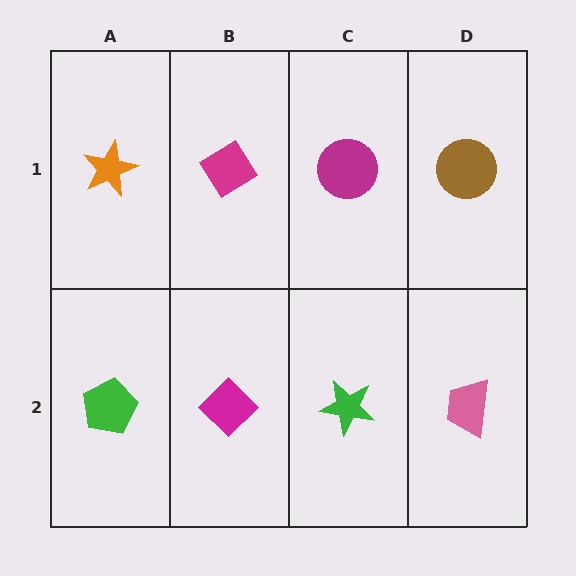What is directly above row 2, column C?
A magenta circle.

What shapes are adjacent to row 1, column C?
A green star (row 2, column C), a magenta diamond (row 1, column B), a brown circle (row 1, column D).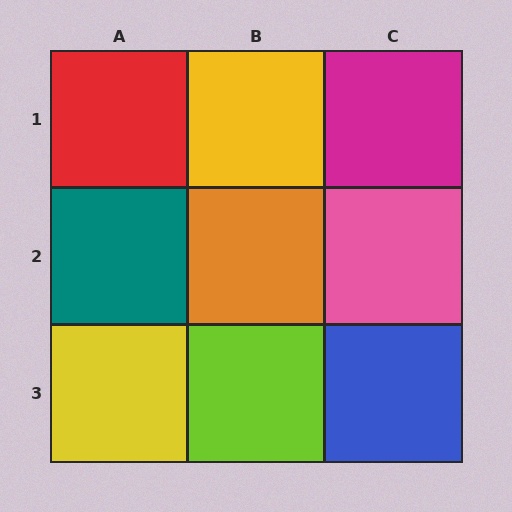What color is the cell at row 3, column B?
Lime.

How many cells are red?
1 cell is red.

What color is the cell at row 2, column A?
Teal.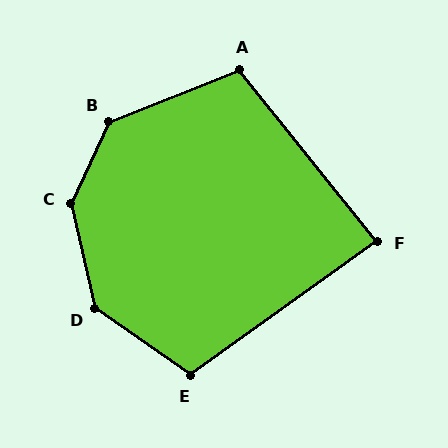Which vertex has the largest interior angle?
C, at approximately 143 degrees.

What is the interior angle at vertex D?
Approximately 138 degrees (obtuse).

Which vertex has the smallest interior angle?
F, at approximately 87 degrees.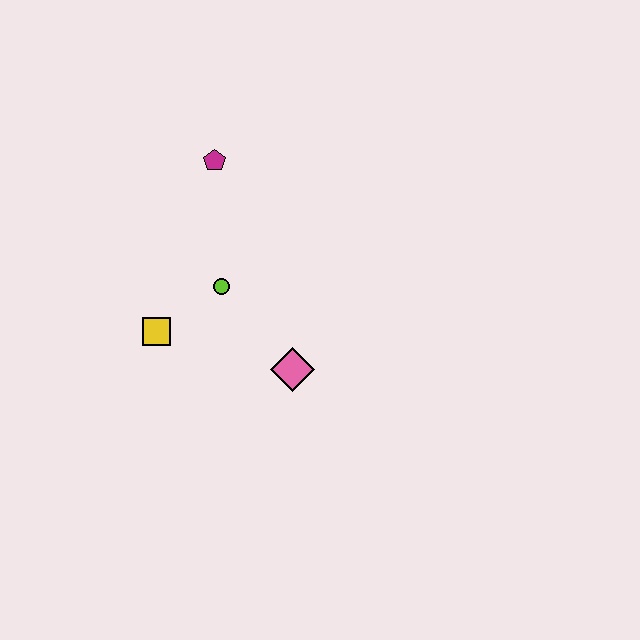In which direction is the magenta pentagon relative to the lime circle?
The magenta pentagon is above the lime circle.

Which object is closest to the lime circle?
The yellow square is closest to the lime circle.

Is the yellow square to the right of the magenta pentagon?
No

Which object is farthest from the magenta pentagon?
The pink diamond is farthest from the magenta pentagon.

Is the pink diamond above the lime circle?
No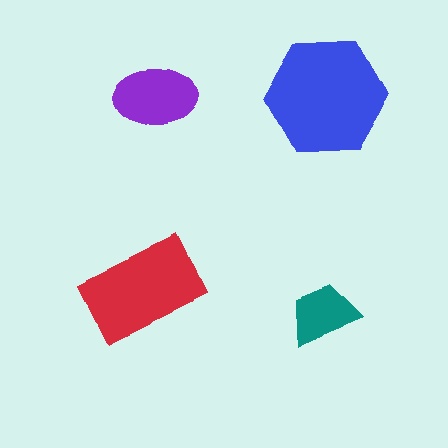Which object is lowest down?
The teal trapezoid is bottommost.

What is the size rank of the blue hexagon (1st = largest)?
1st.